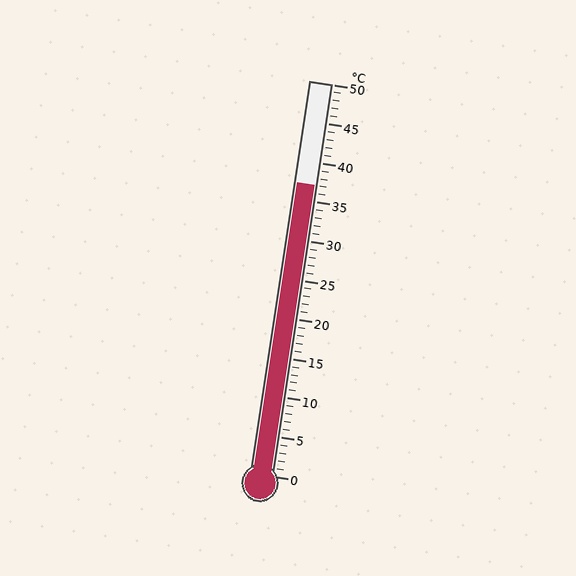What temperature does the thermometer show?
The thermometer shows approximately 37°C.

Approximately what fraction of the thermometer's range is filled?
The thermometer is filled to approximately 75% of its range.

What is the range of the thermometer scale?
The thermometer scale ranges from 0°C to 50°C.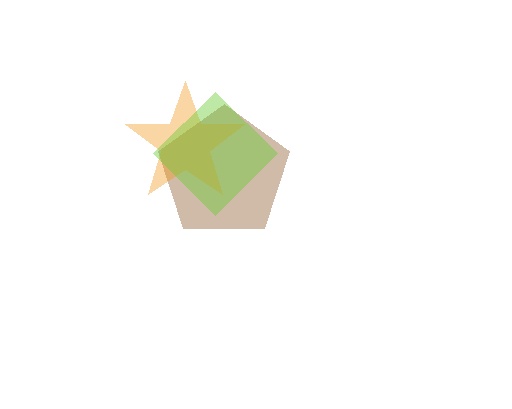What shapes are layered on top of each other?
The layered shapes are: a brown pentagon, an orange star, a lime diamond.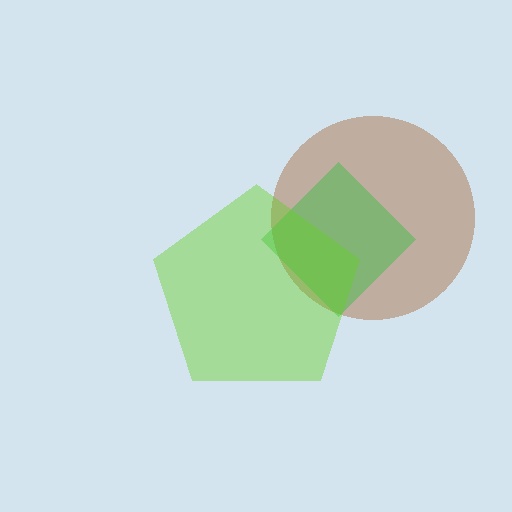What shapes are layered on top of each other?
The layered shapes are: a brown circle, a green diamond, a lime pentagon.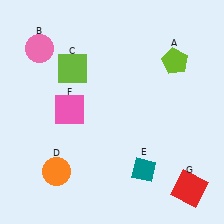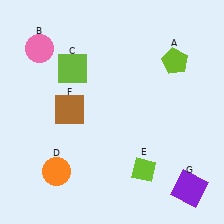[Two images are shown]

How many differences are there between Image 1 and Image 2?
There are 3 differences between the two images.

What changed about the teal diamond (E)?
In Image 1, E is teal. In Image 2, it changed to lime.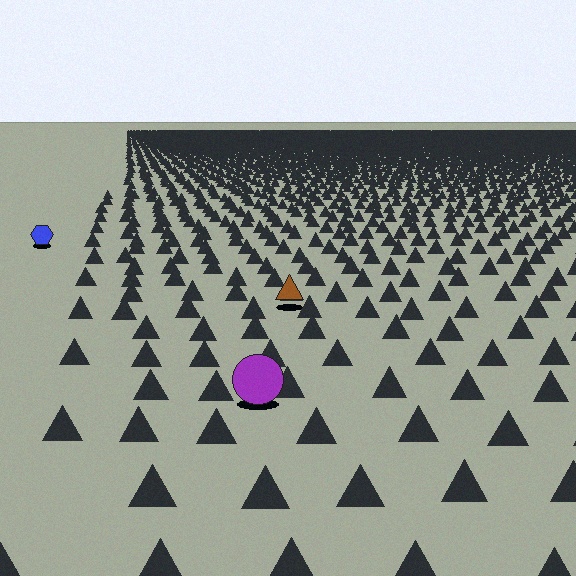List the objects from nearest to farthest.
From nearest to farthest: the purple circle, the brown triangle, the blue hexagon.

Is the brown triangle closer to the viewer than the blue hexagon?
Yes. The brown triangle is closer — you can tell from the texture gradient: the ground texture is coarser near it.